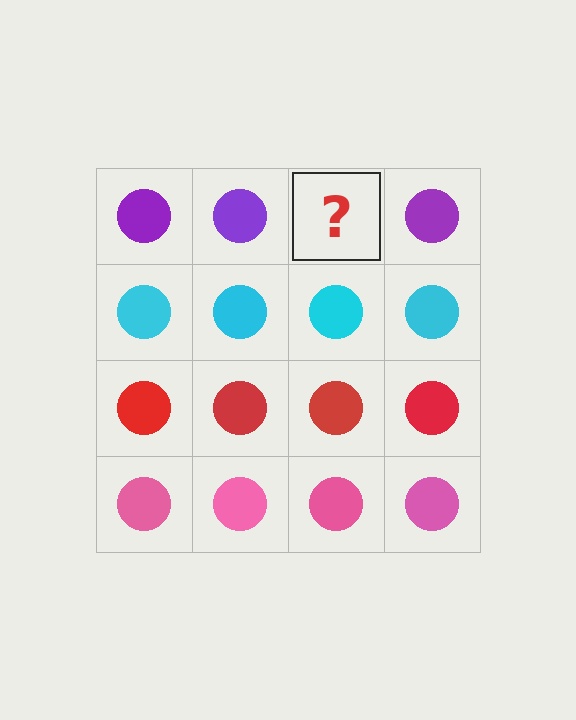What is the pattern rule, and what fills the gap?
The rule is that each row has a consistent color. The gap should be filled with a purple circle.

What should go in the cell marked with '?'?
The missing cell should contain a purple circle.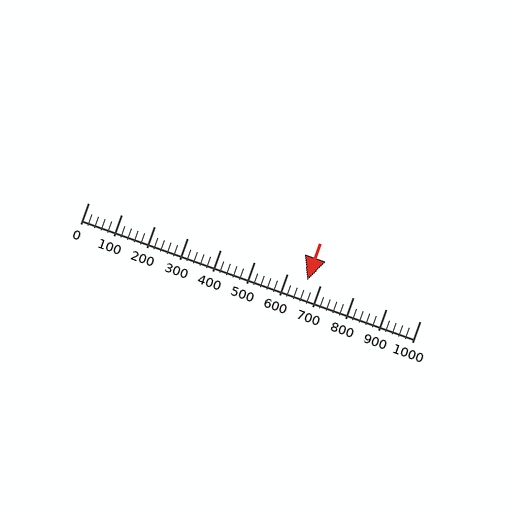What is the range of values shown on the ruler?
The ruler shows values from 0 to 1000.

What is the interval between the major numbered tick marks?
The major tick marks are spaced 100 units apart.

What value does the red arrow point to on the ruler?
The red arrow points to approximately 660.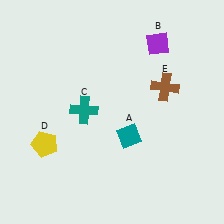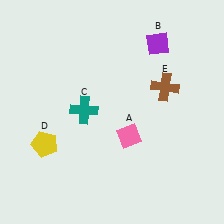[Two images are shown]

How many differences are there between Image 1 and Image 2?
There is 1 difference between the two images.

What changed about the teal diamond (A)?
In Image 1, A is teal. In Image 2, it changed to pink.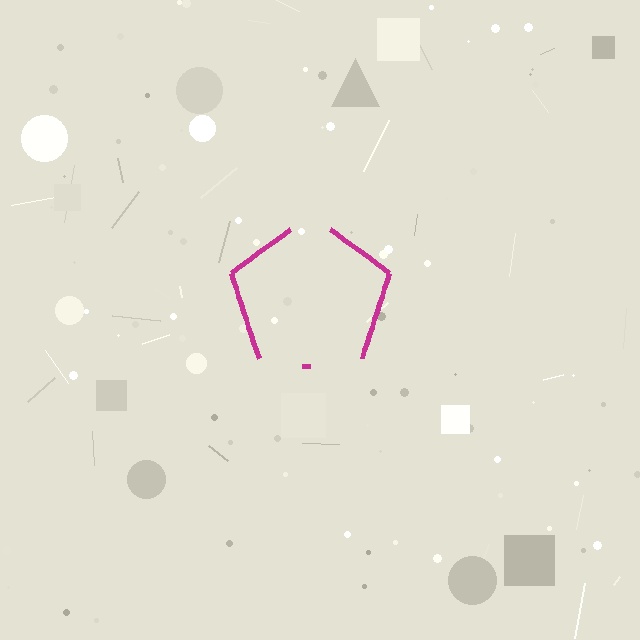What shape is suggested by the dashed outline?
The dashed outline suggests a pentagon.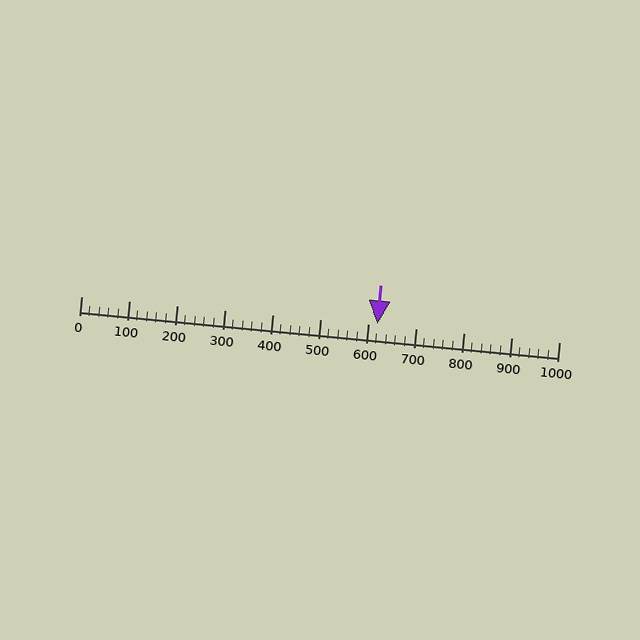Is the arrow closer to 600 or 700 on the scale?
The arrow is closer to 600.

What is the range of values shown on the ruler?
The ruler shows values from 0 to 1000.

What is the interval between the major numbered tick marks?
The major tick marks are spaced 100 units apart.